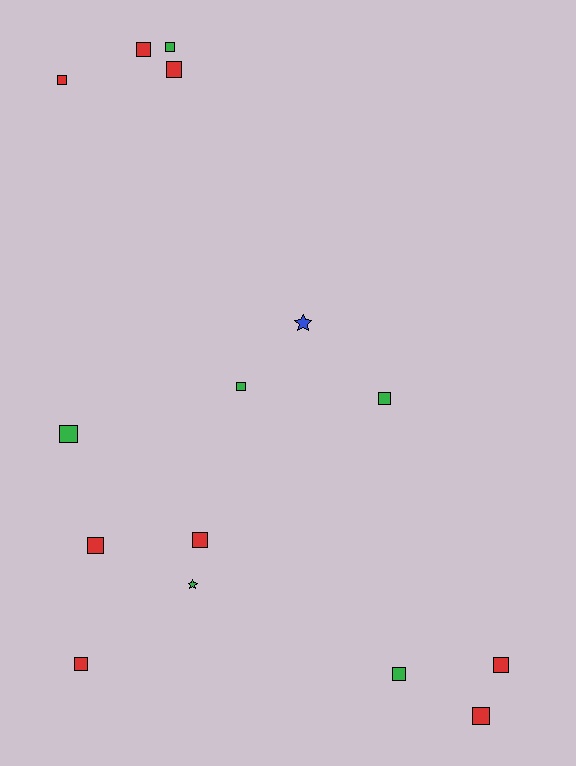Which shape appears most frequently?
Square, with 13 objects.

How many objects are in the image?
There are 15 objects.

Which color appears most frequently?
Red, with 8 objects.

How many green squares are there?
There are 5 green squares.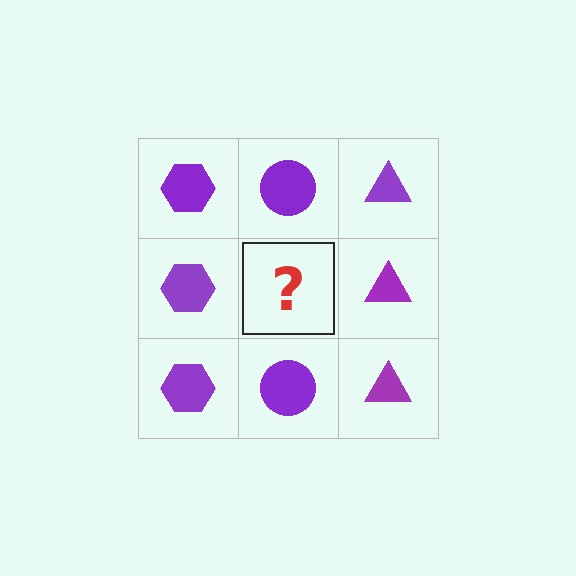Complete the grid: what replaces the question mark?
The question mark should be replaced with a purple circle.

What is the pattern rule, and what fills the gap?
The rule is that each column has a consistent shape. The gap should be filled with a purple circle.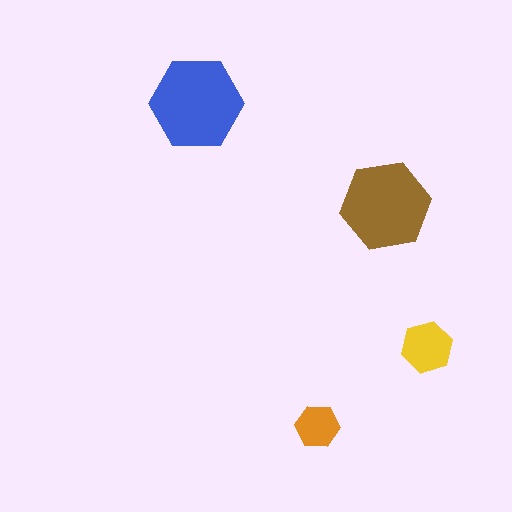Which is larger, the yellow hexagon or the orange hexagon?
The yellow one.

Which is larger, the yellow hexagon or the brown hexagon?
The brown one.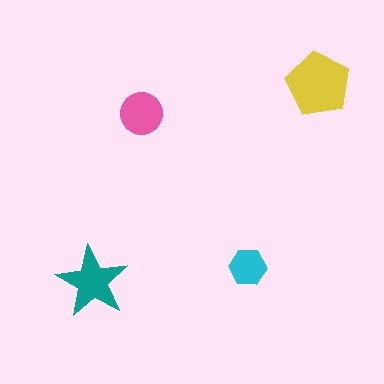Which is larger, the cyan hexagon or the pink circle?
The pink circle.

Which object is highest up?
The yellow pentagon is topmost.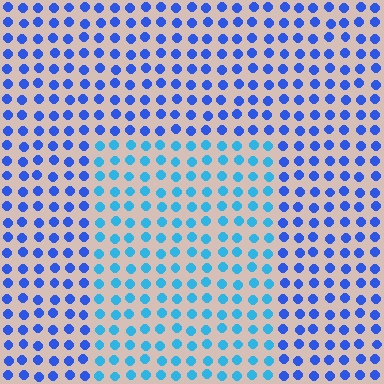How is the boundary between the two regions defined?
The boundary is defined purely by a slight shift in hue (about 31 degrees). Spacing, size, and orientation are identical on both sides.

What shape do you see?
I see a rectangle.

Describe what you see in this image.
The image is filled with small blue elements in a uniform arrangement. A rectangle-shaped region is visible where the elements are tinted to a slightly different hue, forming a subtle color boundary.